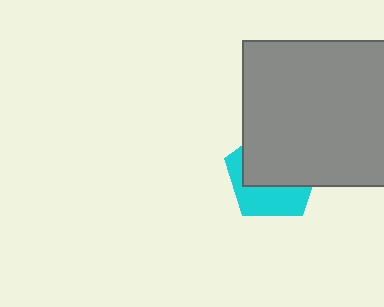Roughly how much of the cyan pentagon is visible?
A small part of it is visible (roughly 39%).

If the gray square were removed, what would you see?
You would see the complete cyan pentagon.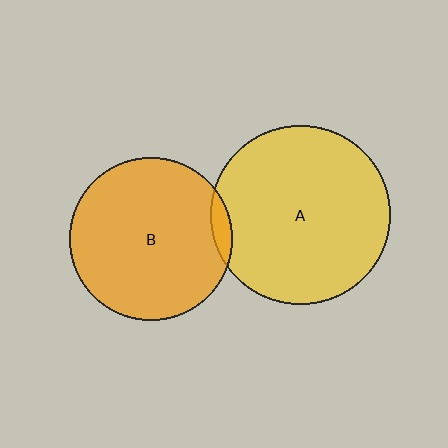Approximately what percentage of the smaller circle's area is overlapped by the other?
Approximately 5%.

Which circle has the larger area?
Circle A (yellow).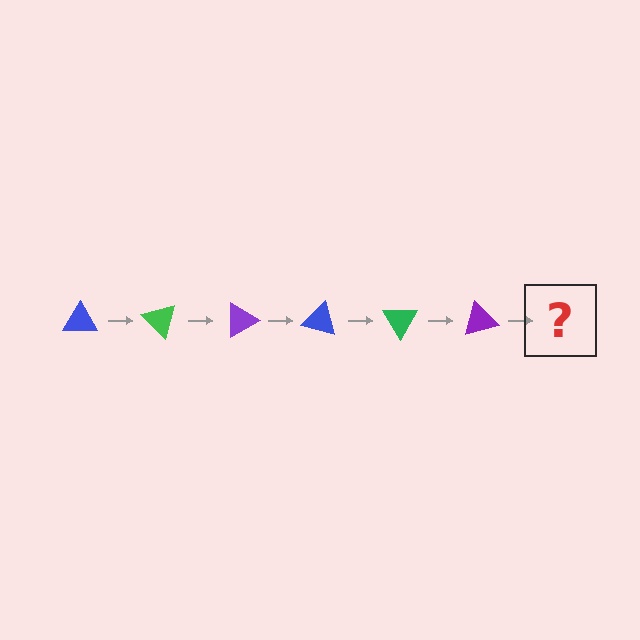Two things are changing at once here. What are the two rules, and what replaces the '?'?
The two rules are that it rotates 45 degrees each step and the color cycles through blue, green, and purple. The '?' should be a blue triangle, rotated 270 degrees from the start.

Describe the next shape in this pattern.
It should be a blue triangle, rotated 270 degrees from the start.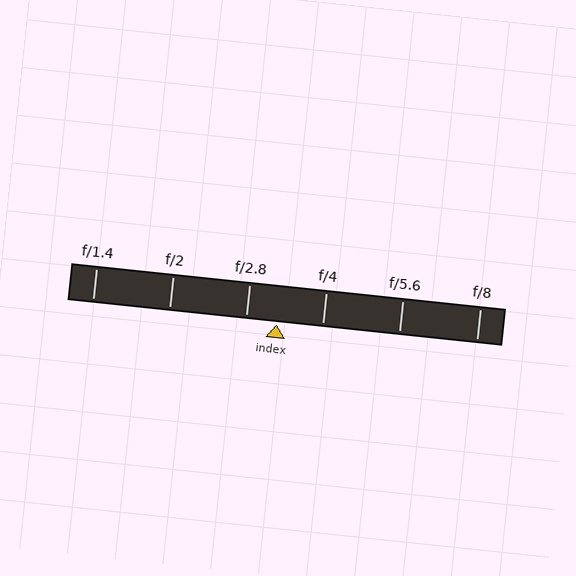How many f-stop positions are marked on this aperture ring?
There are 6 f-stop positions marked.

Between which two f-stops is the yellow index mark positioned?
The index mark is between f/2.8 and f/4.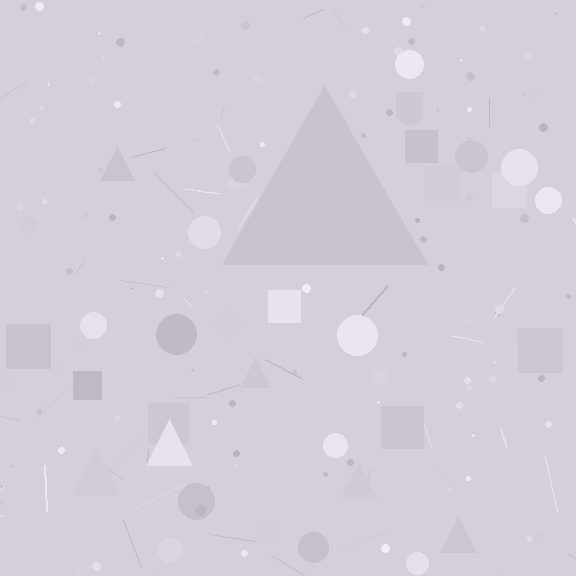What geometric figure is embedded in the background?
A triangle is embedded in the background.